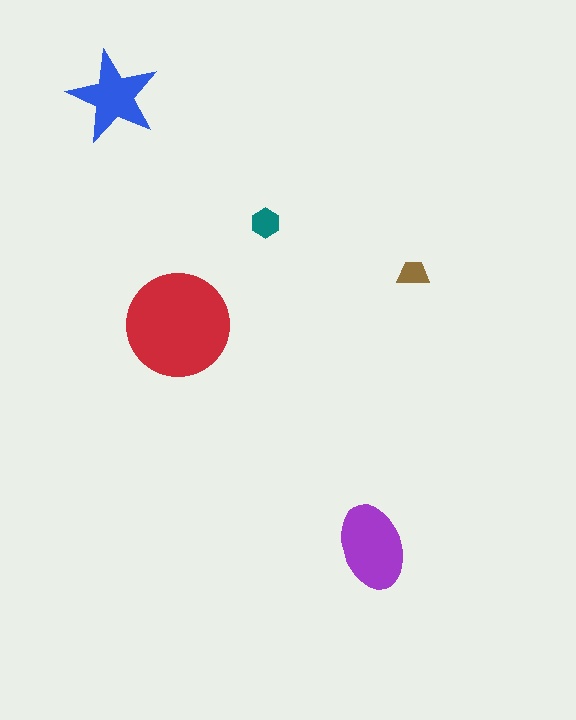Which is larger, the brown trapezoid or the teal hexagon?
The teal hexagon.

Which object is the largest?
The red circle.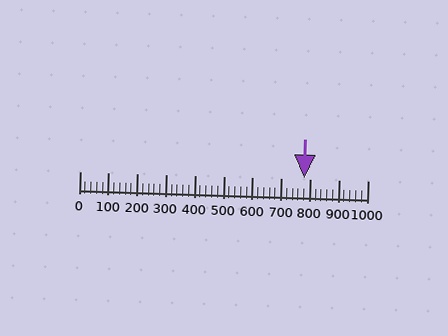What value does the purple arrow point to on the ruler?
The purple arrow points to approximately 780.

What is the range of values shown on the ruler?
The ruler shows values from 0 to 1000.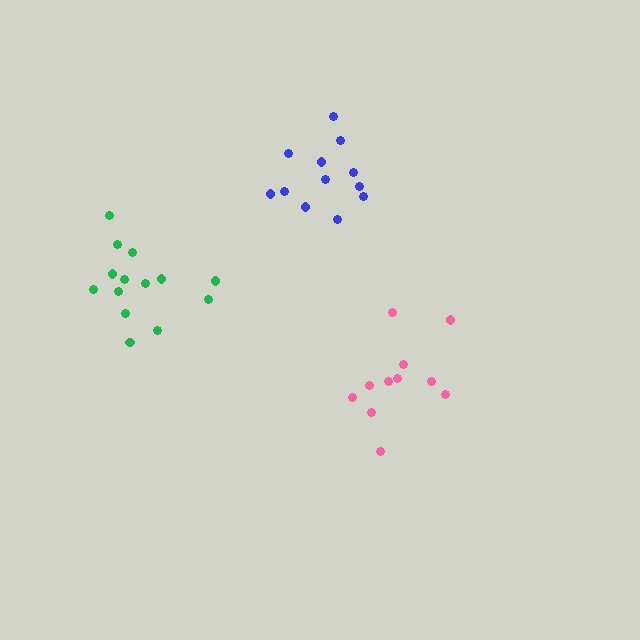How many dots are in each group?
Group 1: 11 dots, Group 2: 14 dots, Group 3: 12 dots (37 total).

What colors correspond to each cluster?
The clusters are colored: pink, green, blue.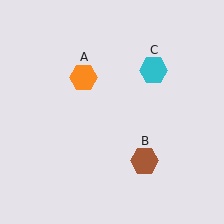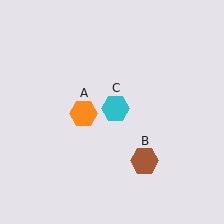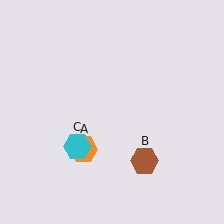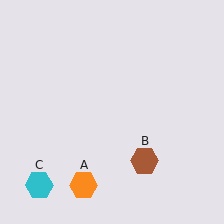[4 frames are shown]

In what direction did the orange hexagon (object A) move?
The orange hexagon (object A) moved down.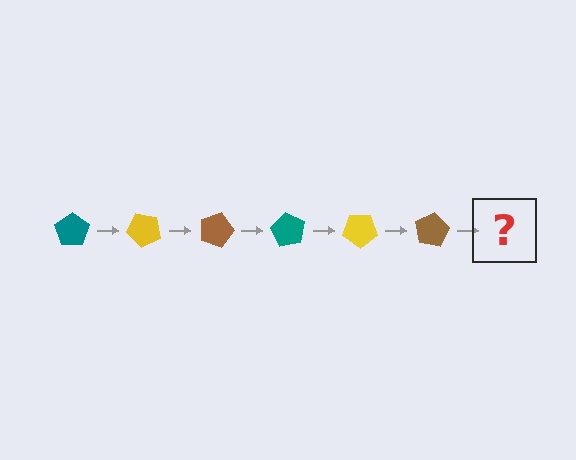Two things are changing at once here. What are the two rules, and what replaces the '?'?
The two rules are that it rotates 45 degrees each step and the color cycles through teal, yellow, and brown. The '?' should be a teal pentagon, rotated 270 degrees from the start.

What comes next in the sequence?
The next element should be a teal pentagon, rotated 270 degrees from the start.